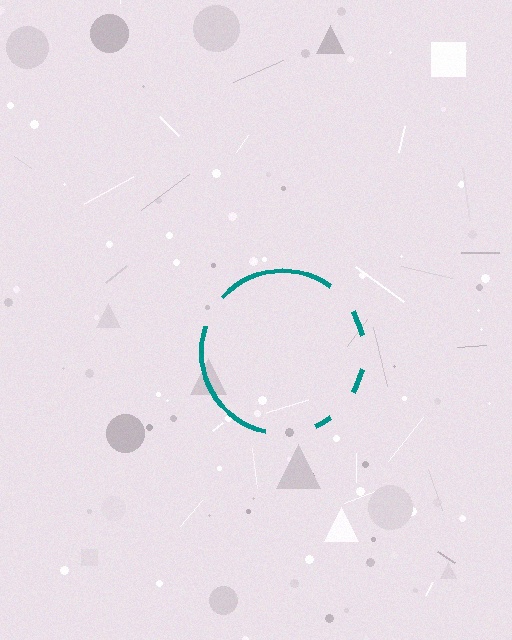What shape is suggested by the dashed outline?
The dashed outline suggests a circle.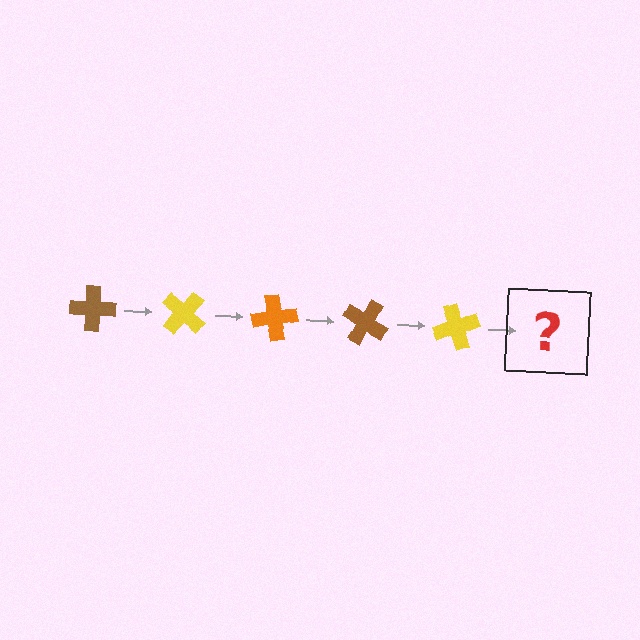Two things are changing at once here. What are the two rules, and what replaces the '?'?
The two rules are that it rotates 40 degrees each step and the color cycles through brown, yellow, and orange. The '?' should be an orange cross, rotated 200 degrees from the start.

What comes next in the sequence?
The next element should be an orange cross, rotated 200 degrees from the start.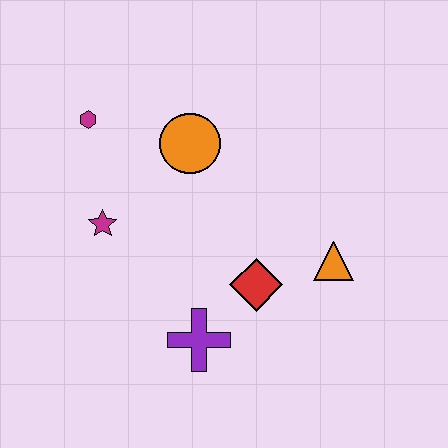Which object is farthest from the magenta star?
The orange triangle is farthest from the magenta star.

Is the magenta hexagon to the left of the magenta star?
Yes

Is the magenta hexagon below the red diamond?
No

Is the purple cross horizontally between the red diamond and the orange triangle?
No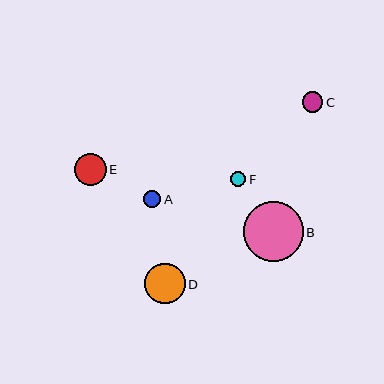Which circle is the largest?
Circle B is the largest with a size of approximately 60 pixels.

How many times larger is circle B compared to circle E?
Circle B is approximately 1.9 times the size of circle E.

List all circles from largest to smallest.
From largest to smallest: B, D, E, C, A, F.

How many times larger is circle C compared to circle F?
Circle C is approximately 1.3 times the size of circle F.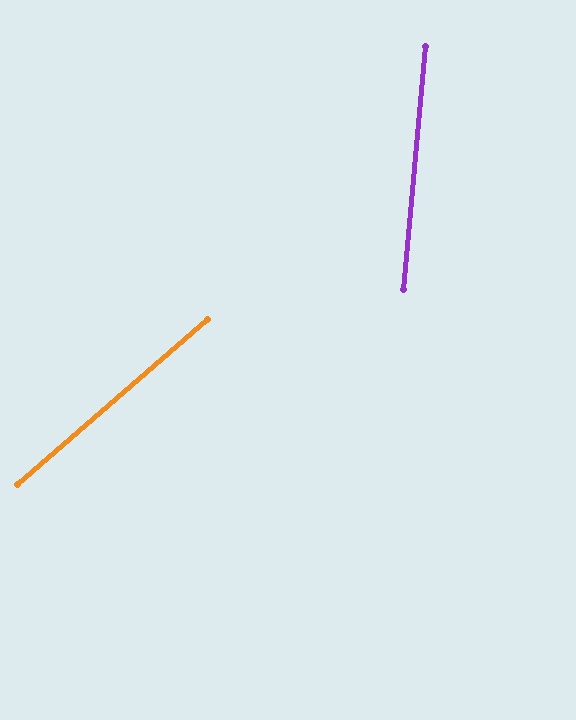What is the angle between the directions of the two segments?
Approximately 44 degrees.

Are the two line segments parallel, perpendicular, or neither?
Neither parallel nor perpendicular — they differ by about 44°.